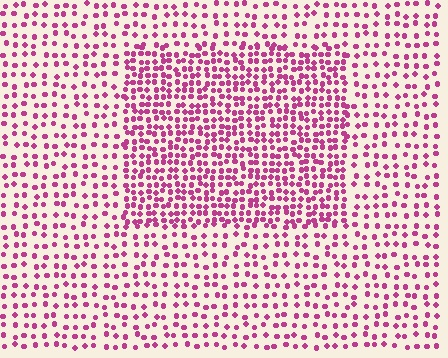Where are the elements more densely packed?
The elements are more densely packed inside the rectangle boundary.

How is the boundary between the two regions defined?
The boundary is defined by a change in element density (approximately 1.9x ratio). All elements are the same color, size, and shape.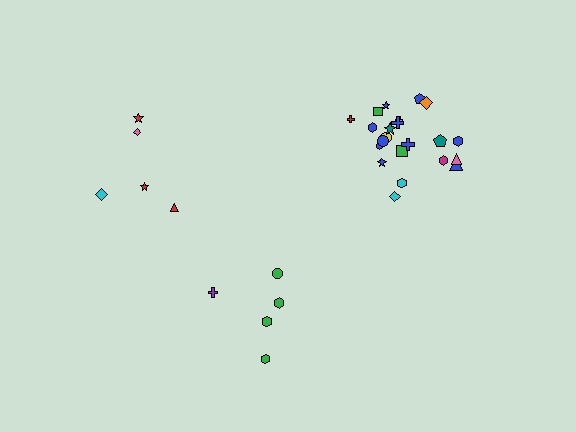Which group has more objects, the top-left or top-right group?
The top-right group.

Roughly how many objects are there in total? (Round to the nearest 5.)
Roughly 30 objects in total.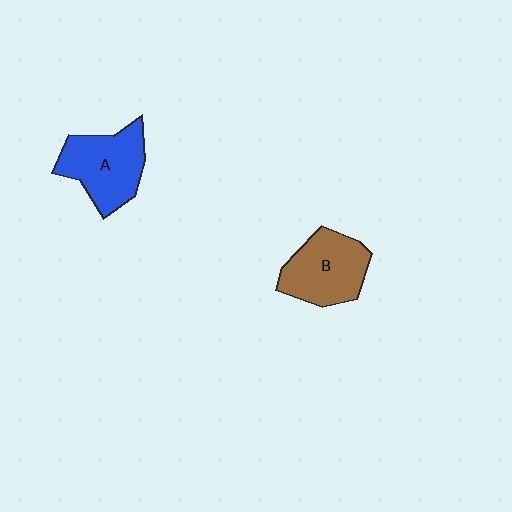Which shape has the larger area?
Shape A (blue).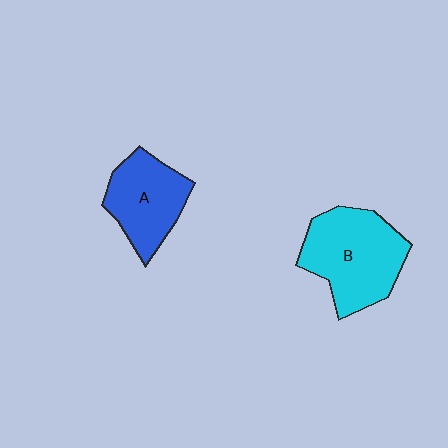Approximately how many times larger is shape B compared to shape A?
Approximately 1.4 times.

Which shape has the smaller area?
Shape A (blue).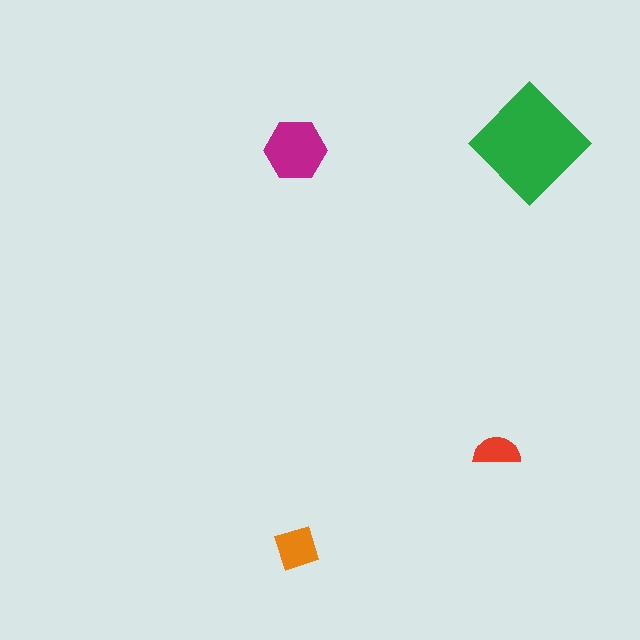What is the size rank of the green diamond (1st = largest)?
1st.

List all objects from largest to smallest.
The green diamond, the magenta hexagon, the orange square, the red semicircle.